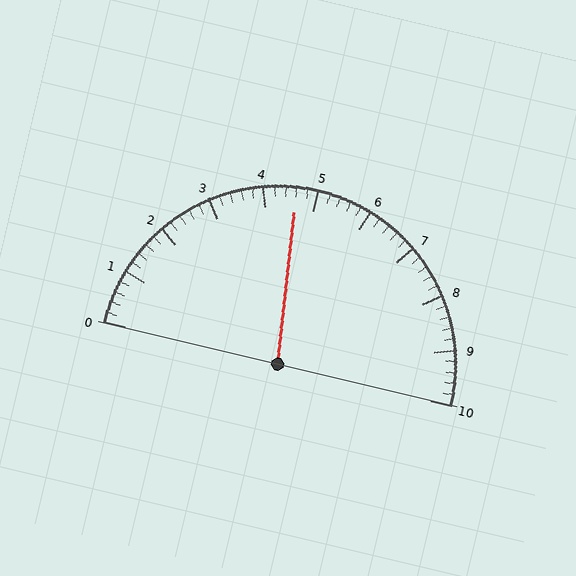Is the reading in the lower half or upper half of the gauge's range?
The reading is in the lower half of the range (0 to 10).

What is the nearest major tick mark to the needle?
The nearest major tick mark is 5.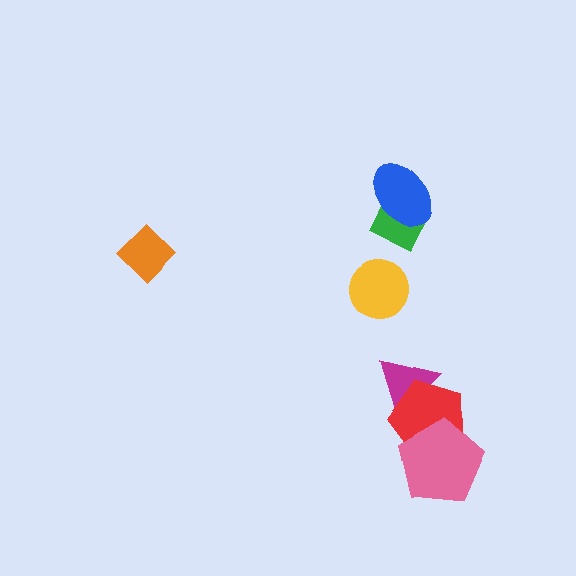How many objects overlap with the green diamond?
1 object overlaps with the green diamond.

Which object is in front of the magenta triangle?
The red pentagon is in front of the magenta triangle.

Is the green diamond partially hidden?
Yes, it is partially covered by another shape.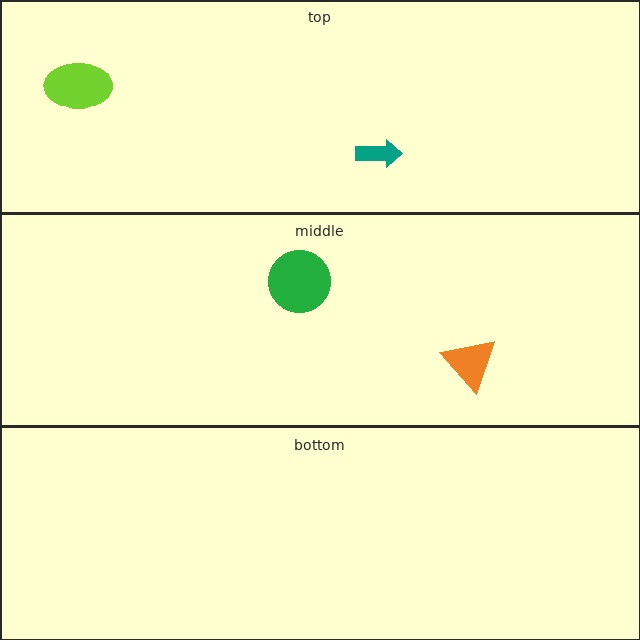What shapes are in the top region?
The lime ellipse, the teal arrow.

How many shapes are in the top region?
2.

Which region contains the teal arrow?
The top region.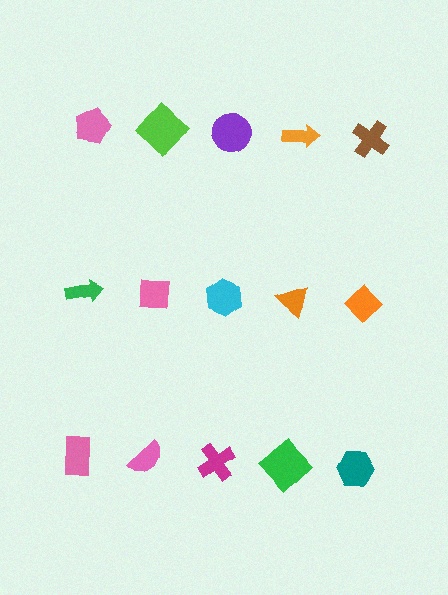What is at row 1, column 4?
An orange arrow.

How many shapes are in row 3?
5 shapes.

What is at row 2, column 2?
A pink square.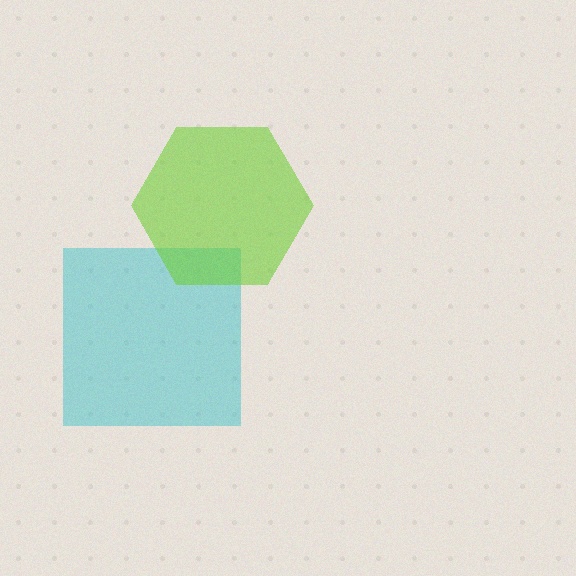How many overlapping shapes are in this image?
There are 2 overlapping shapes in the image.